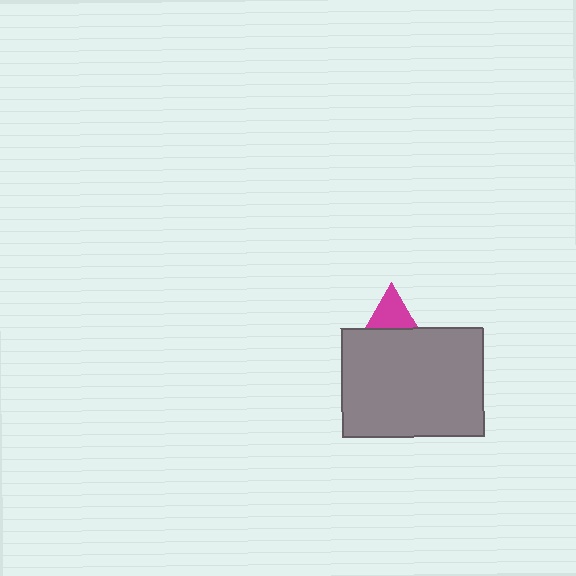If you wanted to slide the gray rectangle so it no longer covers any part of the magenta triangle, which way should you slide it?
Slide it down — that is the most direct way to separate the two shapes.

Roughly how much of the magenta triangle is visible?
A small part of it is visible (roughly 32%).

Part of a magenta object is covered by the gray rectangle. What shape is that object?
It is a triangle.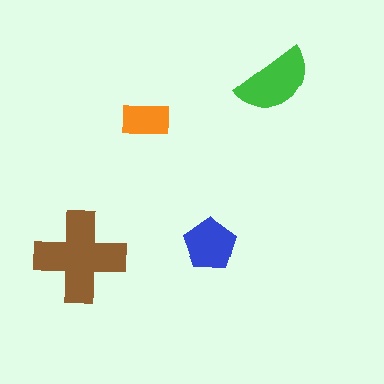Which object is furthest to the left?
The brown cross is leftmost.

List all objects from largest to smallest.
The brown cross, the green semicircle, the blue pentagon, the orange rectangle.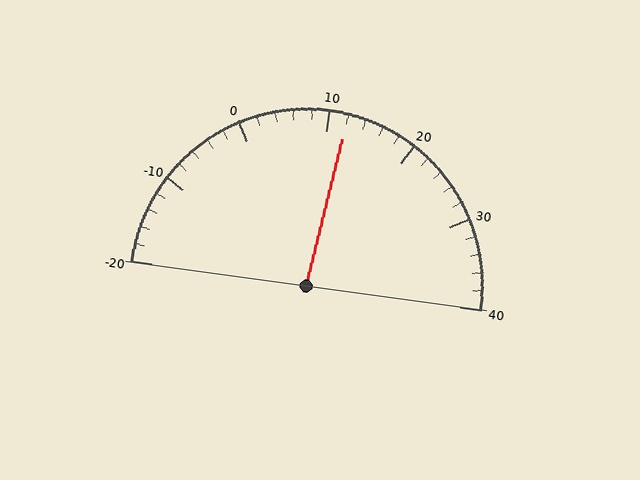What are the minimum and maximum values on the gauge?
The gauge ranges from -20 to 40.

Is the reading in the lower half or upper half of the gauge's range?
The reading is in the upper half of the range (-20 to 40).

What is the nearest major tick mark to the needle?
The nearest major tick mark is 10.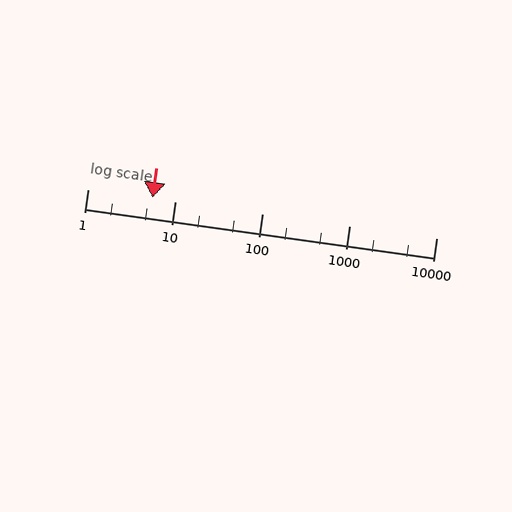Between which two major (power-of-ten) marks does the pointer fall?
The pointer is between 1 and 10.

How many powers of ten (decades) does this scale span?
The scale spans 4 decades, from 1 to 10000.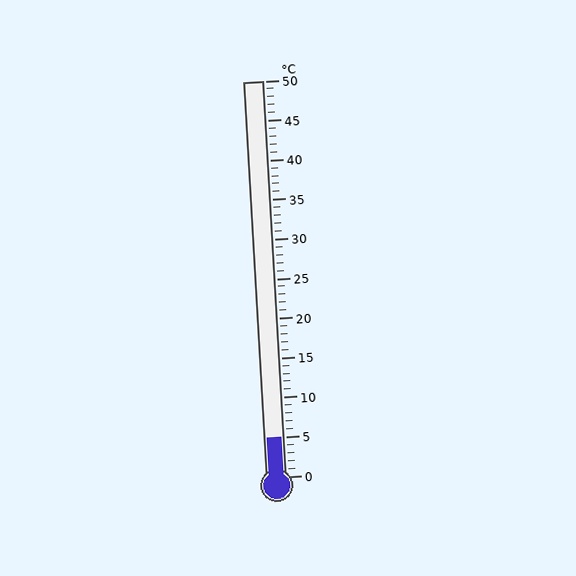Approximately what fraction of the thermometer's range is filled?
The thermometer is filled to approximately 10% of its range.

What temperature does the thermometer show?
The thermometer shows approximately 5°C.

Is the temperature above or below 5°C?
The temperature is at 5°C.